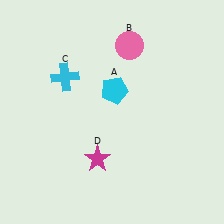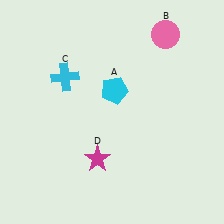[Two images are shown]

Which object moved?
The pink circle (B) moved right.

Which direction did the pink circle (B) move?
The pink circle (B) moved right.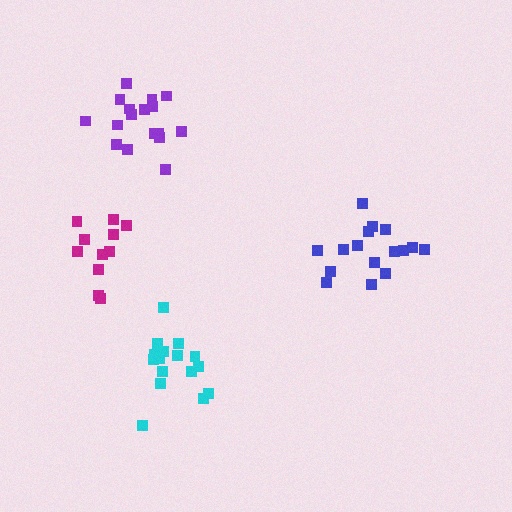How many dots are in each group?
Group 1: 16 dots, Group 2: 11 dots, Group 3: 17 dots, Group 4: 16 dots (60 total).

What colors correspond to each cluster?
The clusters are colored: blue, magenta, purple, cyan.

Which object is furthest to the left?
The magenta cluster is leftmost.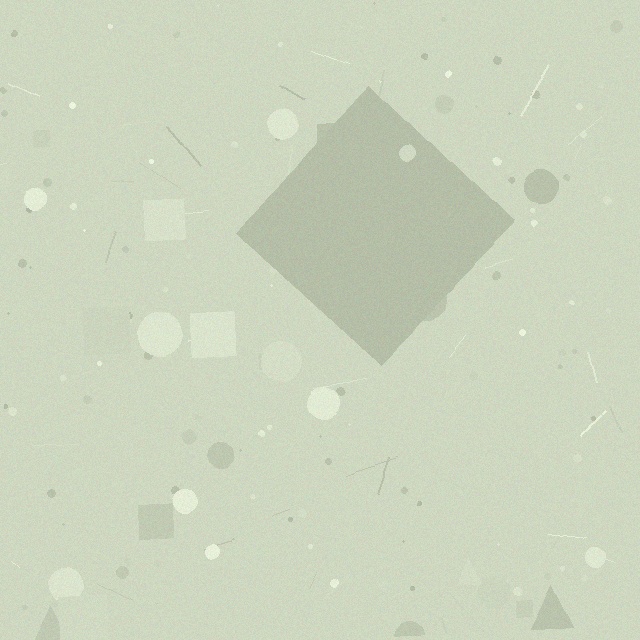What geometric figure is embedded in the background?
A diamond is embedded in the background.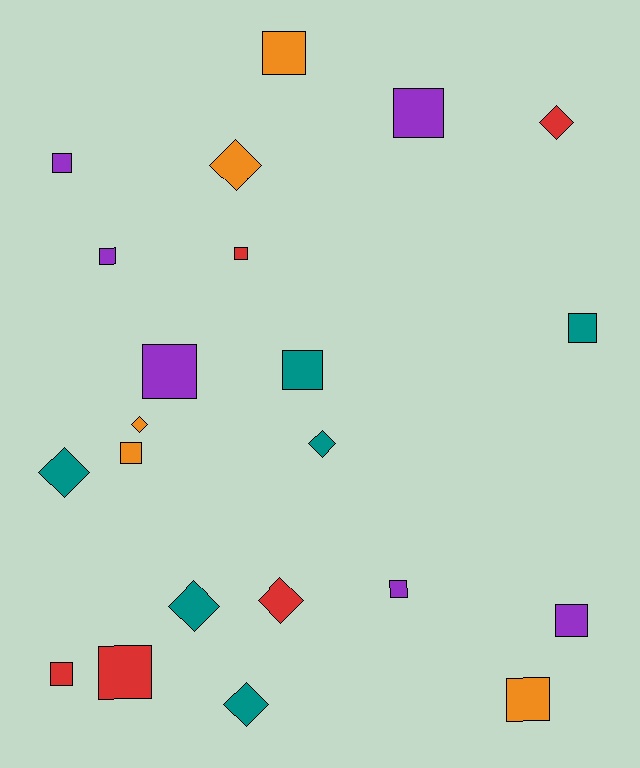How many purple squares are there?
There are 6 purple squares.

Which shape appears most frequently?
Square, with 14 objects.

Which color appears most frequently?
Teal, with 6 objects.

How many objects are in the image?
There are 22 objects.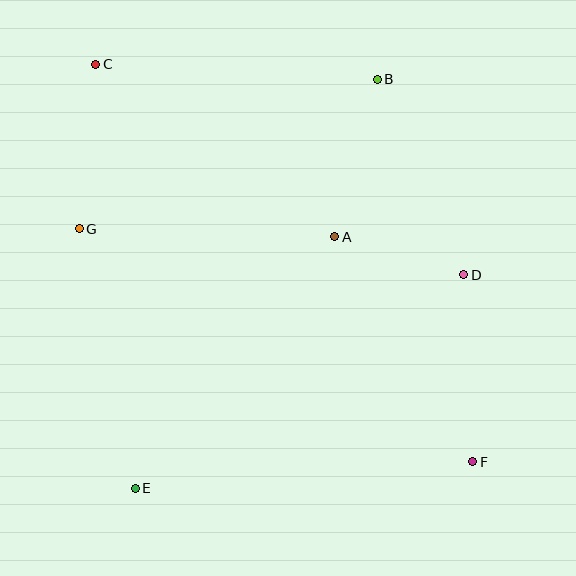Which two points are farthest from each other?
Points C and F are farthest from each other.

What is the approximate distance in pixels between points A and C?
The distance between A and C is approximately 294 pixels.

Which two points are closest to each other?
Points A and D are closest to each other.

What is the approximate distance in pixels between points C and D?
The distance between C and D is approximately 424 pixels.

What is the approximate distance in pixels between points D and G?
The distance between D and G is approximately 387 pixels.